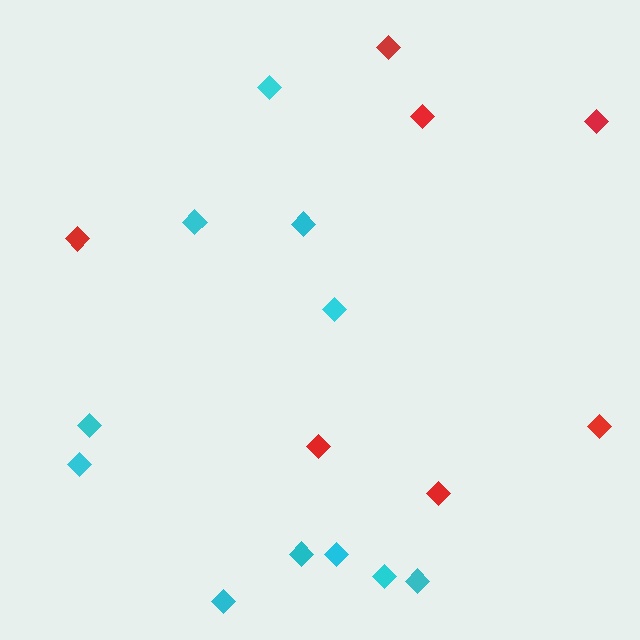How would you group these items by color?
There are 2 groups: one group of red diamonds (7) and one group of cyan diamonds (11).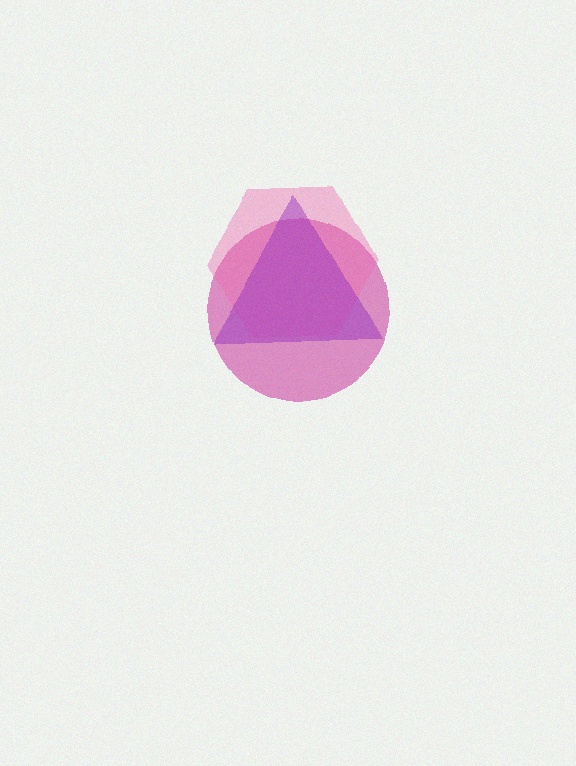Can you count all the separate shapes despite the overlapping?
Yes, there are 3 separate shapes.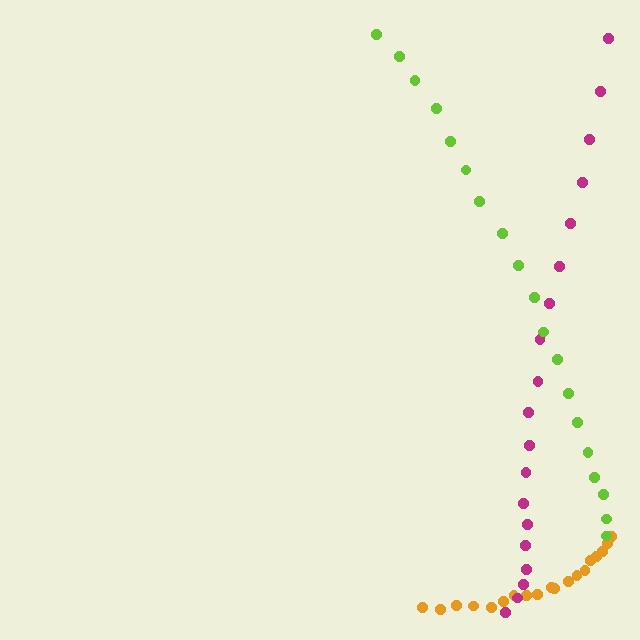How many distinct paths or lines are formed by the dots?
There are 3 distinct paths.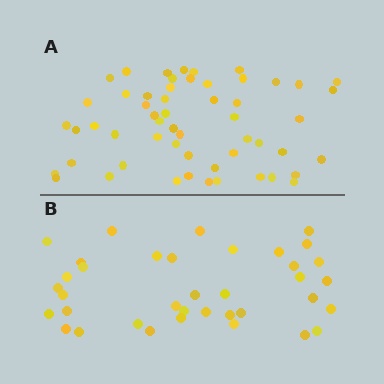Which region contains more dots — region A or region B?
Region A (the top region) has more dots.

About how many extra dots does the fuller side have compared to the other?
Region A has approximately 20 more dots than region B.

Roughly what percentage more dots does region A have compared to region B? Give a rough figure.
About 50% more.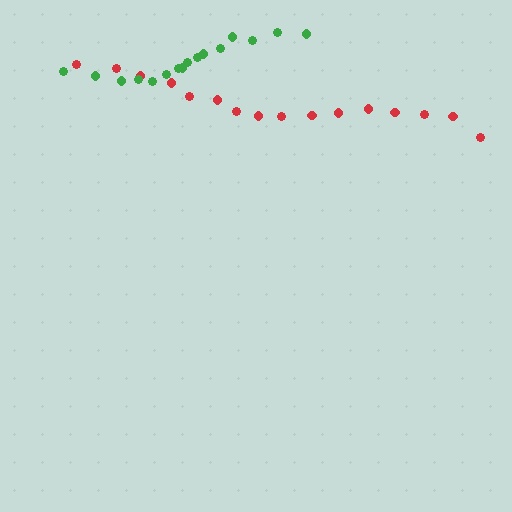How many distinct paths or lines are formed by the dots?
There are 2 distinct paths.